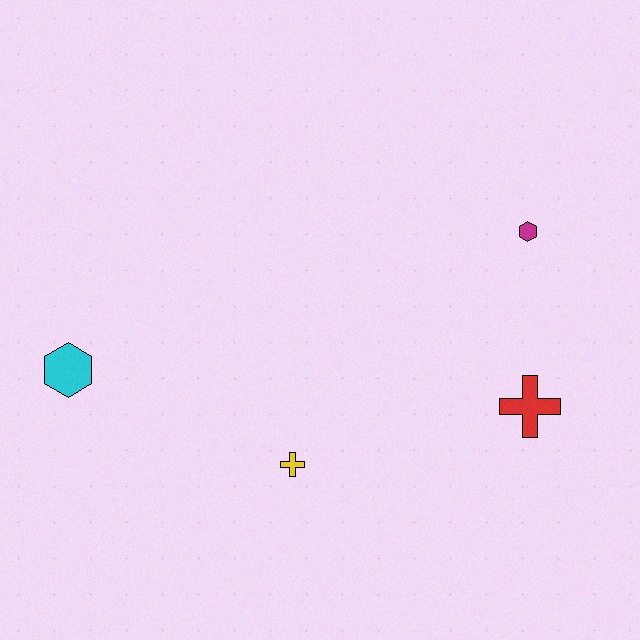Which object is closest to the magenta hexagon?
The red cross is closest to the magenta hexagon.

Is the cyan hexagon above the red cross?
Yes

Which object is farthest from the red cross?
The cyan hexagon is farthest from the red cross.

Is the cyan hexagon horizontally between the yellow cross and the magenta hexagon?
No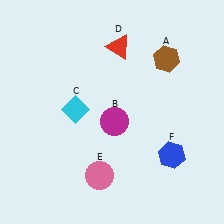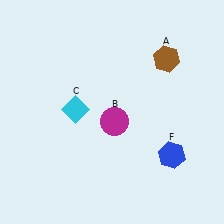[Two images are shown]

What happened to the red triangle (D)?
The red triangle (D) was removed in Image 2. It was in the top-right area of Image 1.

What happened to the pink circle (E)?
The pink circle (E) was removed in Image 2. It was in the bottom-left area of Image 1.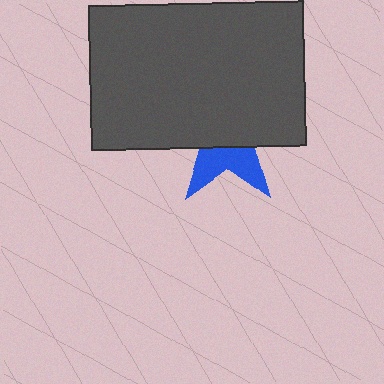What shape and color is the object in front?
The object in front is a dark gray rectangle.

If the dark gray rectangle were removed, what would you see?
You would see the complete blue star.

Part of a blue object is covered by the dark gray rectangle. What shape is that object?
It is a star.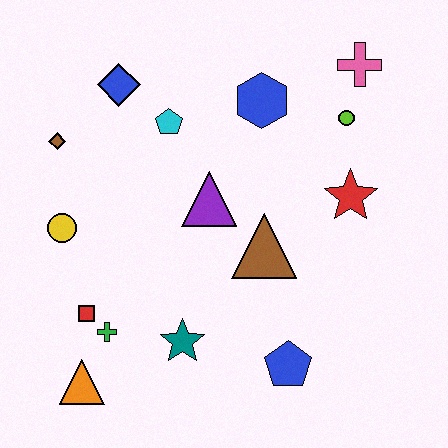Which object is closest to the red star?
The lime circle is closest to the red star.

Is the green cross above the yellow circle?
No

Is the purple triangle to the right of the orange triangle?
Yes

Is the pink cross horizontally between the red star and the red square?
No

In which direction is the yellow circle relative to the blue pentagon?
The yellow circle is to the left of the blue pentagon.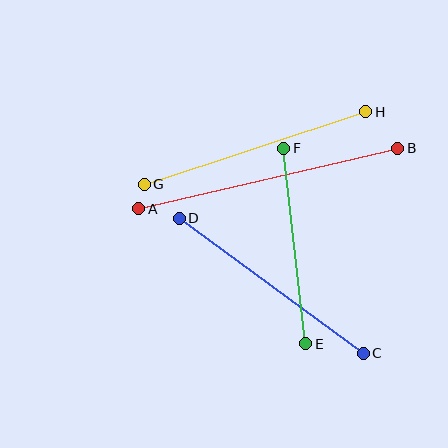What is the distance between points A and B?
The distance is approximately 266 pixels.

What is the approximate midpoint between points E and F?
The midpoint is at approximately (295, 246) pixels.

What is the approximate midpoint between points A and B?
The midpoint is at approximately (268, 178) pixels.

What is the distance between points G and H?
The distance is approximately 233 pixels.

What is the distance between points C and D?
The distance is approximately 228 pixels.